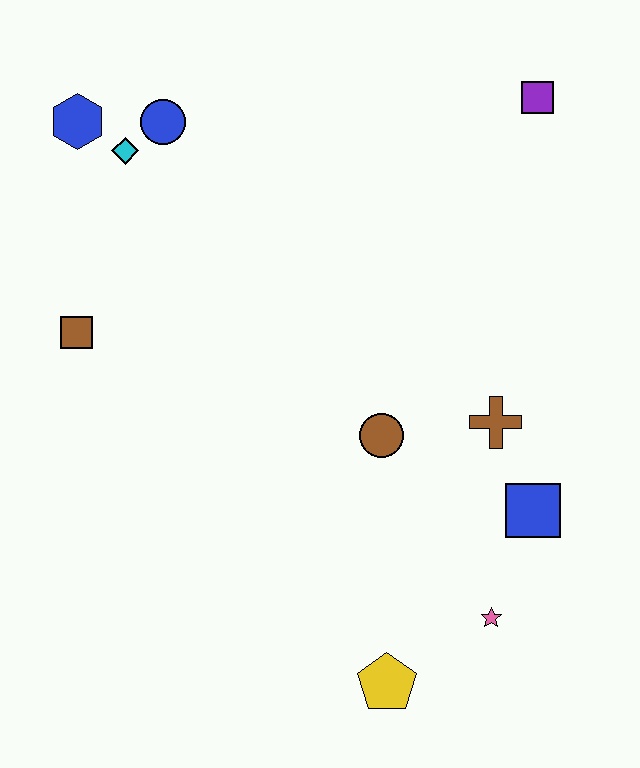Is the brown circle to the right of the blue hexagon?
Yes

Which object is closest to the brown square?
The cyan diamond is closest to the brown square.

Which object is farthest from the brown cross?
The blue hexagon is farthest from the brown cross.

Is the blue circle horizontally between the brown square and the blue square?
Yes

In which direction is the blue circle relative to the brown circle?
The blue circle is above the brown circle.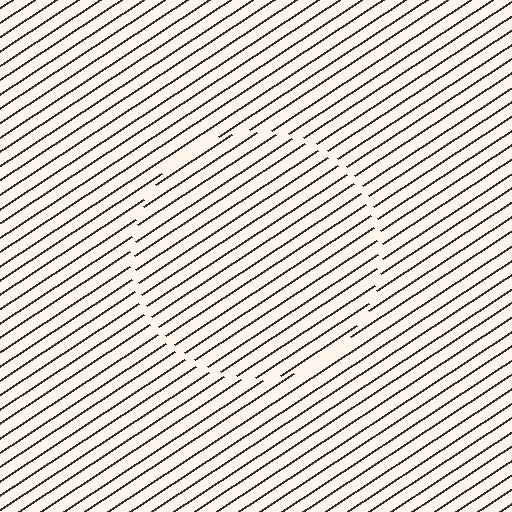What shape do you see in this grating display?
An illusory circle. The interior of the shape contains the same grating, shifted by half a period — the contour is defined by the phase discontinuity where line-ends from the inner and outer gratings abut.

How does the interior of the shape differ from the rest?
The interior of the shape contains the same grating, shifted by half a period — the contour is defined by the phase discontinuity where line-ends from the inner and outer gratings abut.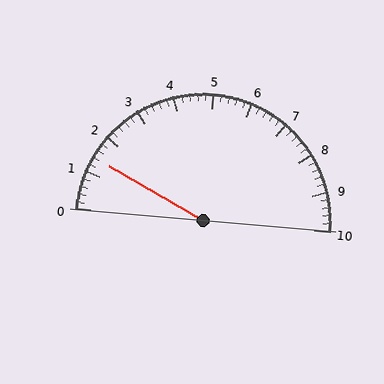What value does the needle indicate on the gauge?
The needle indicates approximately 1.4.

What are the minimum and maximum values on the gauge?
The gauge ranges from 0 to 10.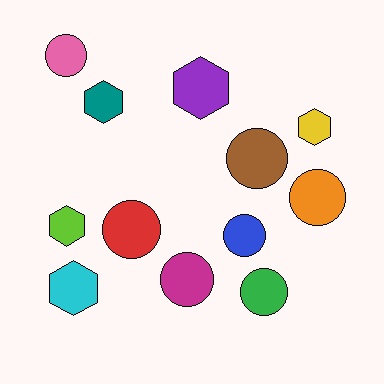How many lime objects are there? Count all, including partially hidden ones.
There is 1 lime object.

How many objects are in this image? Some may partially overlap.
There are 12 objects.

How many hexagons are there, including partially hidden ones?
There are 5 hexagons.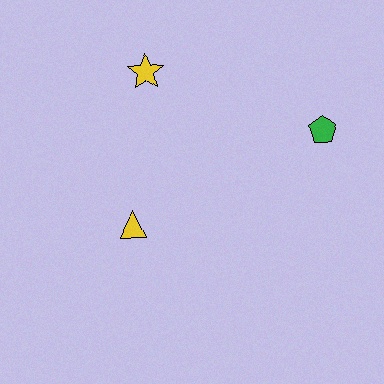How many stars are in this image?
There is 1 star.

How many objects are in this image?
There are 3 objects.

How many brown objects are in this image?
There are no brown objects.